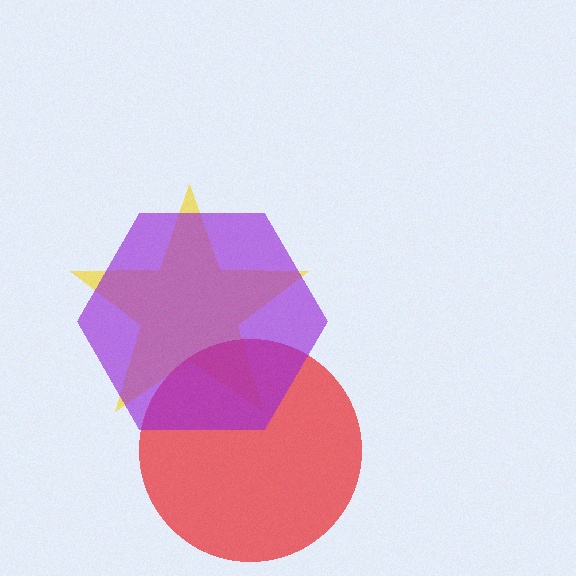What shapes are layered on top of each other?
The layered shapes are: a yellow star, a red circle, a purple hexagon.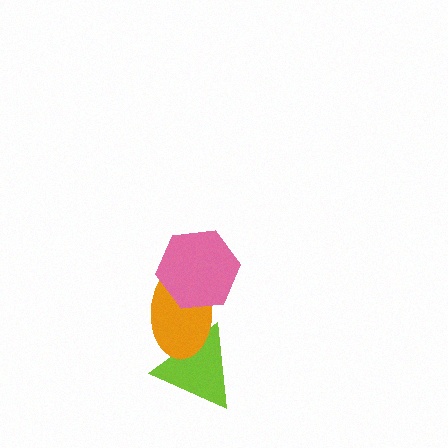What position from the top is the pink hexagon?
The pink hexagon is 1st from the top.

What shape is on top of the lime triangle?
The orange ellipse is on top of the lime triangle.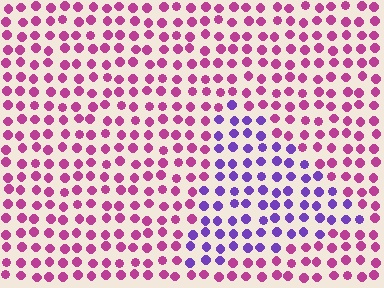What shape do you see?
I see a triangle.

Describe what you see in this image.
The image is filled with small magenta elements in a uniform arrangement. A triangle-shaped region is visible where the elements are tinted to a slightly different hue, forming a subtle color boundary.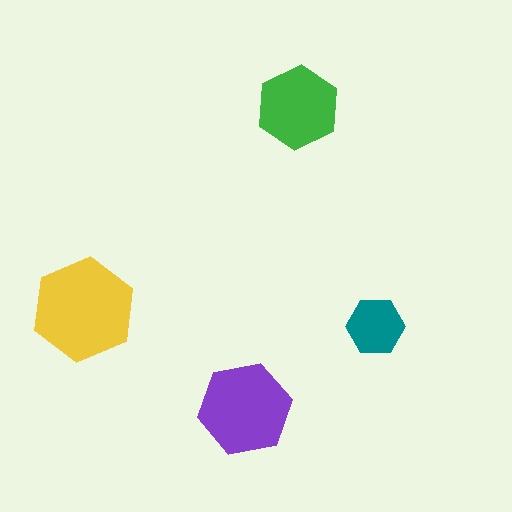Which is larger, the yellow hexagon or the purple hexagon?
The yellow one.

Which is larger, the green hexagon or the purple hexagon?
The purple one.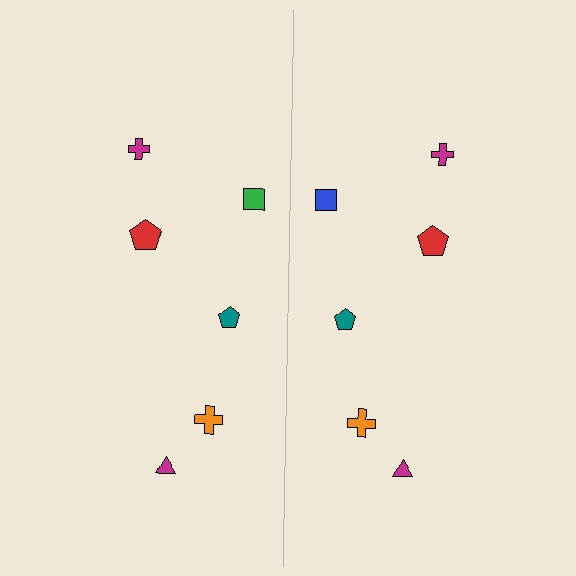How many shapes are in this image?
There are 12 shapes in this image.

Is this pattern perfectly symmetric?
No, the pattern is not perfectly symmetric. The blue square on the right side breaks the symmetry — its mirror counterpart is green.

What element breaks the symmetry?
The blue square on the right side breaks the symmetry — its mirror counterpart is green.